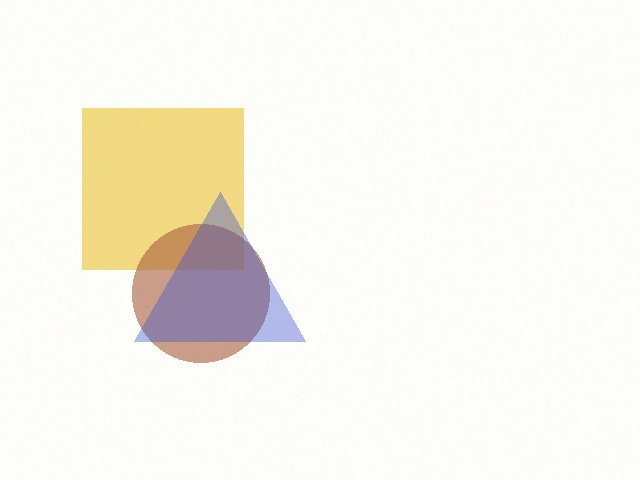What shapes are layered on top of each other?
The layered shapes are: a yellow square, a brown circle, a blue triangle.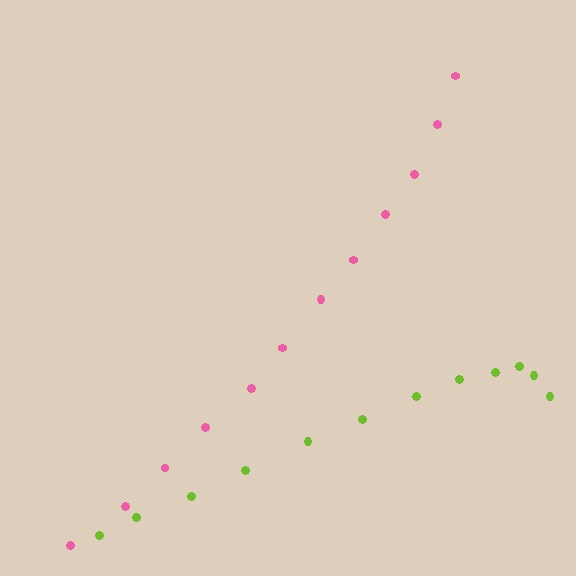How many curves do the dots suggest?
There are 2 distinct paths.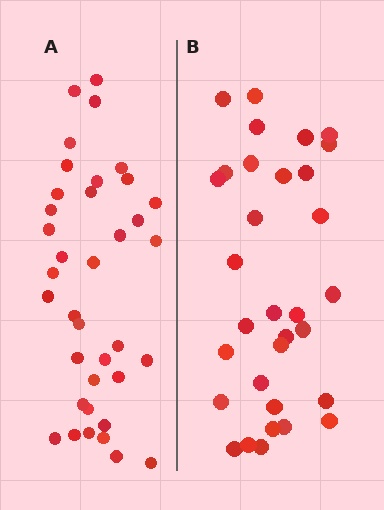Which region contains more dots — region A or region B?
Region A (the left region) has more dots.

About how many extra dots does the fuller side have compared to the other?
Region A has about 5 more dots than region B.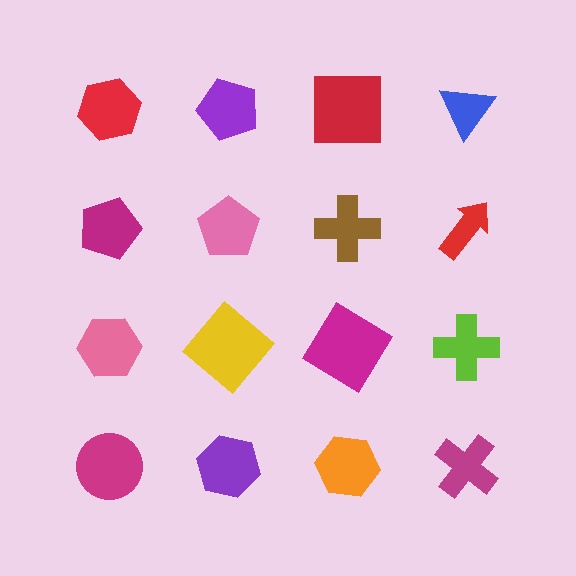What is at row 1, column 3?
A red square.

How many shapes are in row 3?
4 shapes.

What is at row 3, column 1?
A pink hexagon.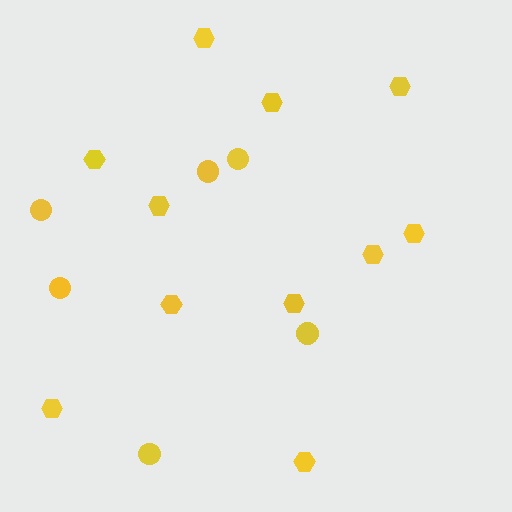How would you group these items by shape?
There are 2 groups: one group of hexagons (11) and one group of circles (6).